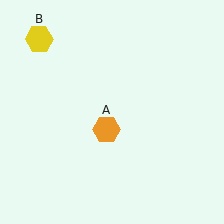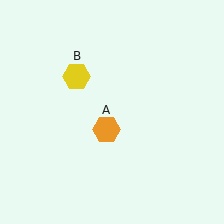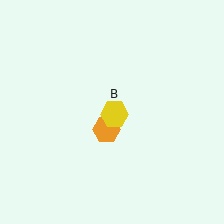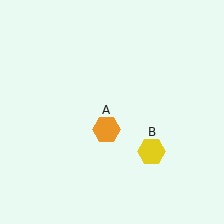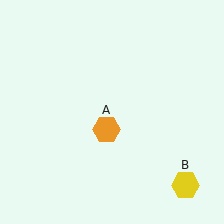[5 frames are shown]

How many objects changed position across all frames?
1 object changed position: yellow hexagon (object B).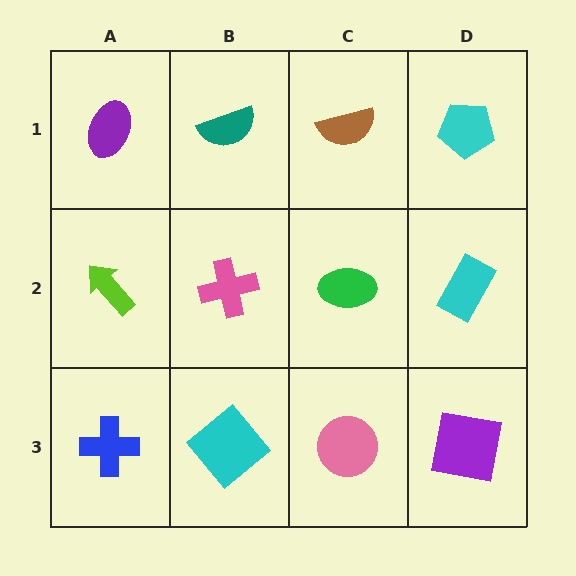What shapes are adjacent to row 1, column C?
A green ellipse (row 2, column C), a teal semicircle (row 1, column B), a cyan pentagon (row 1, column D).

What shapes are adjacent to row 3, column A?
A lime arrow (row 2, column A), a cyan diamond (row 3, column B).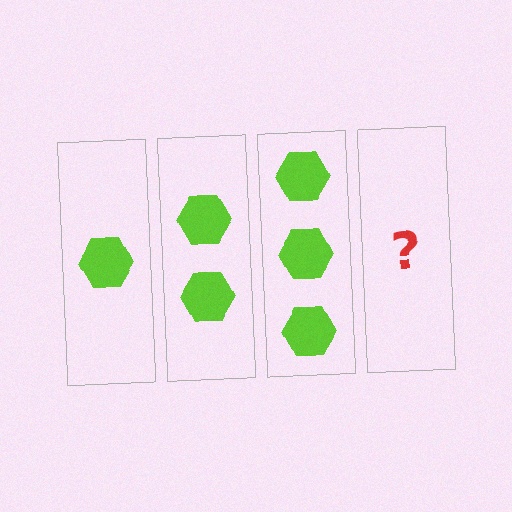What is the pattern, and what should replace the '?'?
The pattern is that each step adds one more hexagon. The '?' should be 4 hexagons.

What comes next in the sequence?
The next element should be 4 hexagons.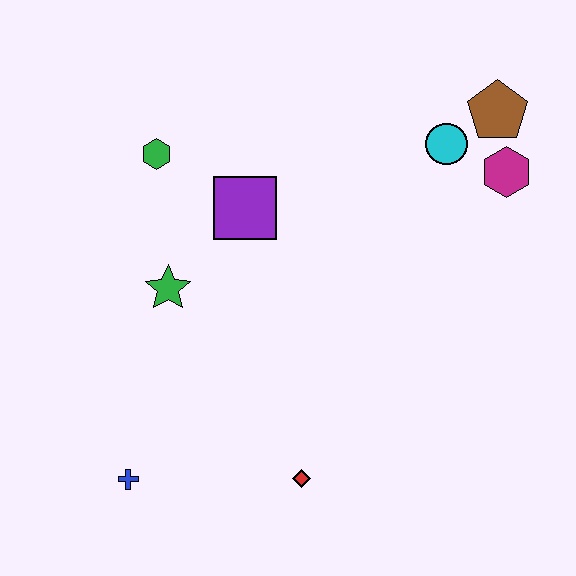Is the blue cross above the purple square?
No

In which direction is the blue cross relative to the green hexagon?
The blue cross is below the green hexagon.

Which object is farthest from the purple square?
The blue cross is farthest from the purple square.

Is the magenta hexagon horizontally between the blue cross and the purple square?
No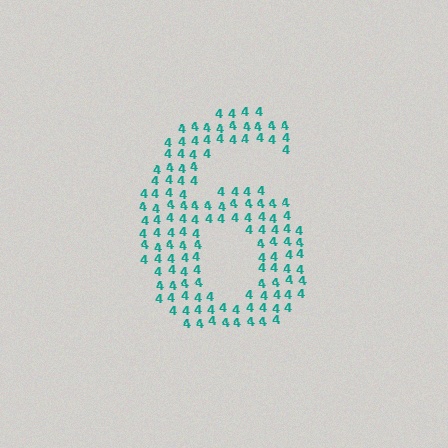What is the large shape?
The large shape is the digit 6.